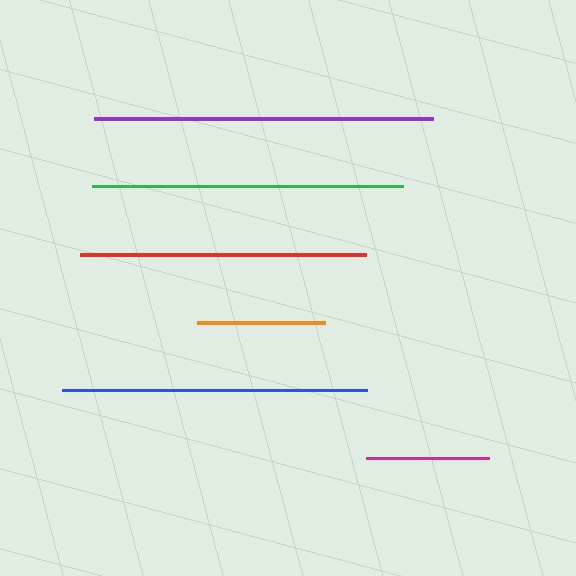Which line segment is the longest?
The purple line is the longest at approximately 339 pixels.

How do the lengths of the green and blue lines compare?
The green and blue lines are approximately the same length.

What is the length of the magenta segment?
The magenta segment is approximately 124 pixels long.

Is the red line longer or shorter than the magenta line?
The red line is longer than the magenta line.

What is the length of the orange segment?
The orange segment is approximately 129 pixels long.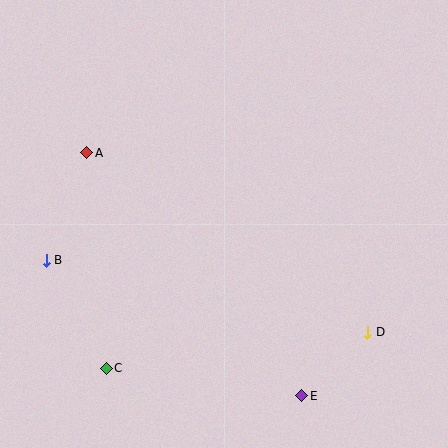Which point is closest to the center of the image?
Point A at (87, 153) is closest to the center.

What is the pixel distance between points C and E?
The distance between C and E is 197 pixels.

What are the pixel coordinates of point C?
Point C is at (106, 368).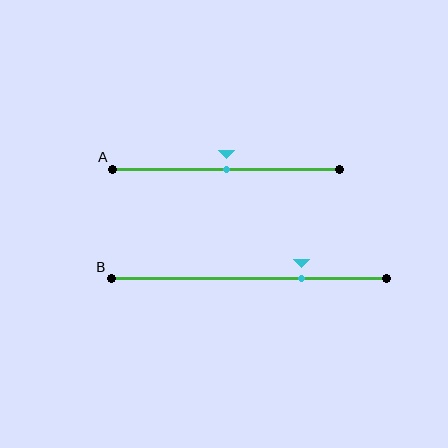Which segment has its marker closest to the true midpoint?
Segment A has its marker closest to the true midpoint.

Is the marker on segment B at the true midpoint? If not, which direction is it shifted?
No, the marker on segment B is shifted to the right by about 19% of the segment length.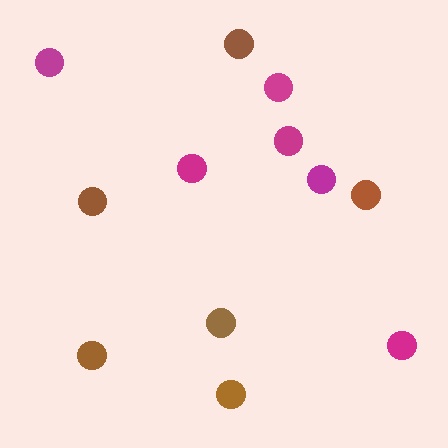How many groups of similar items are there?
There are 2 groups: one group of magenta circles (6) and one group of brown circles (6).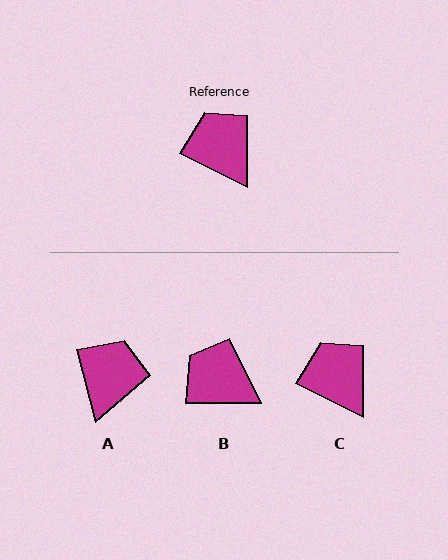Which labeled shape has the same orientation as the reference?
C.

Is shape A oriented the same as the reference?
No, it is off by about 49 degrees.